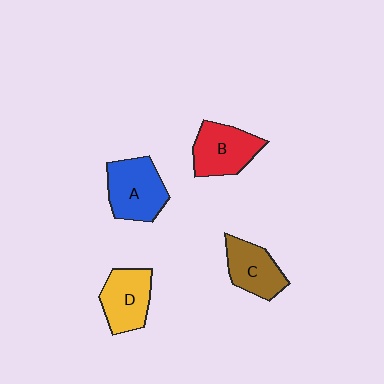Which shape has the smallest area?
Shape C (brown).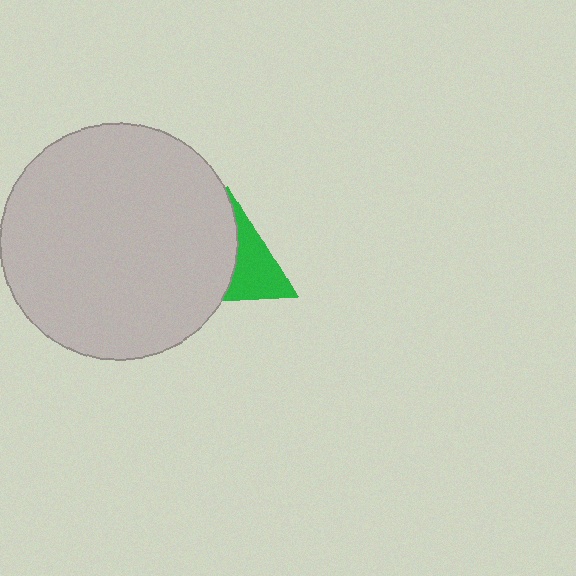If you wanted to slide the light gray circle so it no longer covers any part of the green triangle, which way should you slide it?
Slide it left — that is the most direct way to separate the two shapes.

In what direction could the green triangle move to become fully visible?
The green triangle could move right. That would shift it out from behind the light gray circle entirely.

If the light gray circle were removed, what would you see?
You would see the complete green triangle.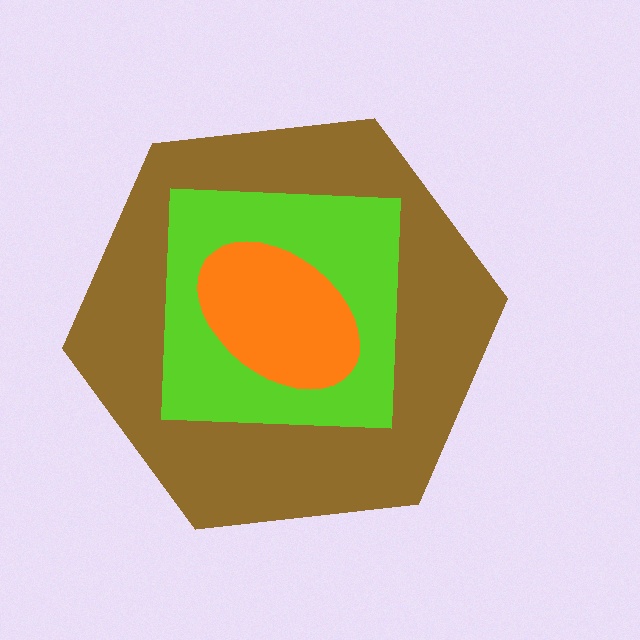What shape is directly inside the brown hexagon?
The lime square.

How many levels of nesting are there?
3.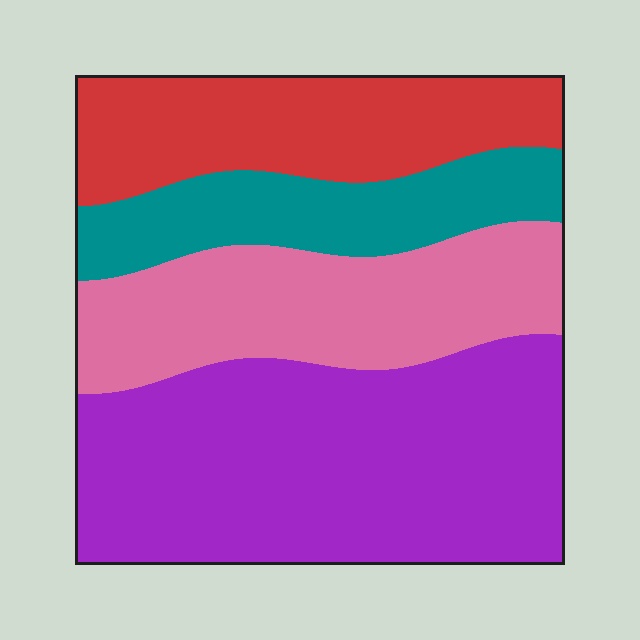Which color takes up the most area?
Purple, at roughly 40%.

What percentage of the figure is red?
Red takes up less than a quarter of the figure.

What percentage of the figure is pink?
Pink covers about 25% of the figure.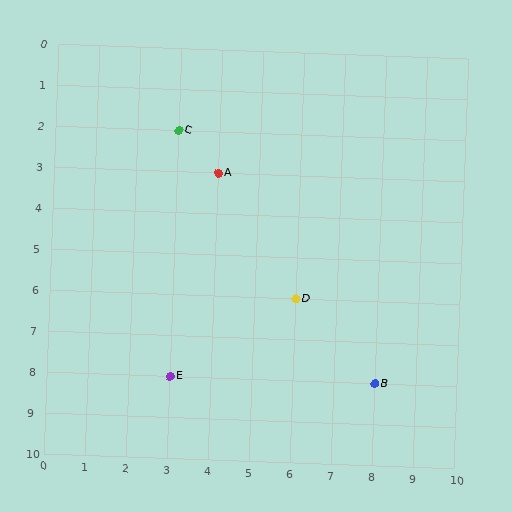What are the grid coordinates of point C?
Point C is at grid coordinates (3, 2).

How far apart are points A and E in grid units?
Points A and E are 1 column and 5 rows apart (about 5.1 grid units diagonally).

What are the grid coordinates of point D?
Point D is at grid coordinates (6, 6).